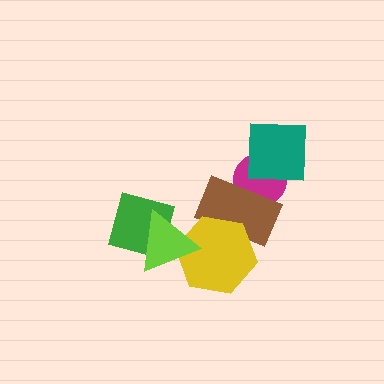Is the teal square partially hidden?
No, no other shape covers it.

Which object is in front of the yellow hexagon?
The lime triangle is in front of the yellow hexagon.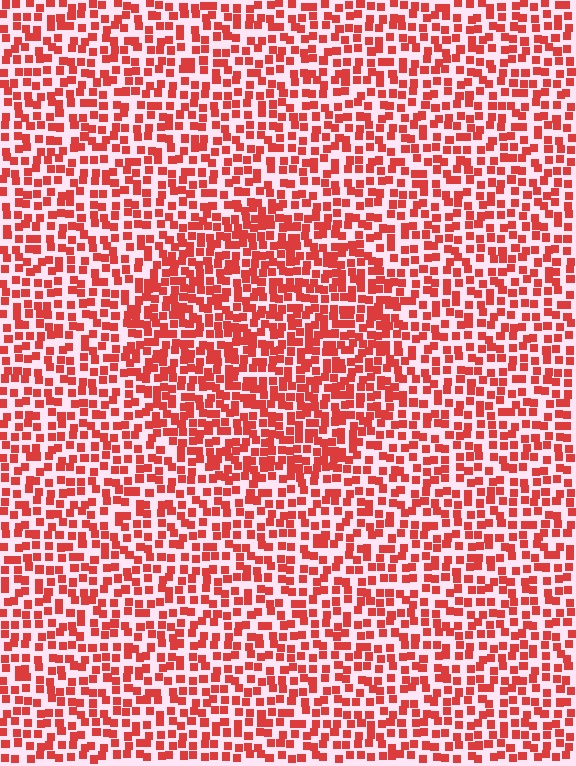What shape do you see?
I see a circle.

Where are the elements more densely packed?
The elements are more densely packed inside the circle boundary.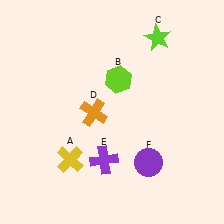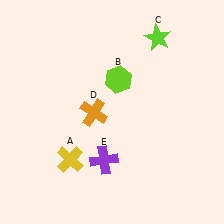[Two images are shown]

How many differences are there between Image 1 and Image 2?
There is 1 difference between the two images.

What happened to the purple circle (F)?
The purple circle (F) was removed in Image 2. It was in the bottom-right area of Image 1.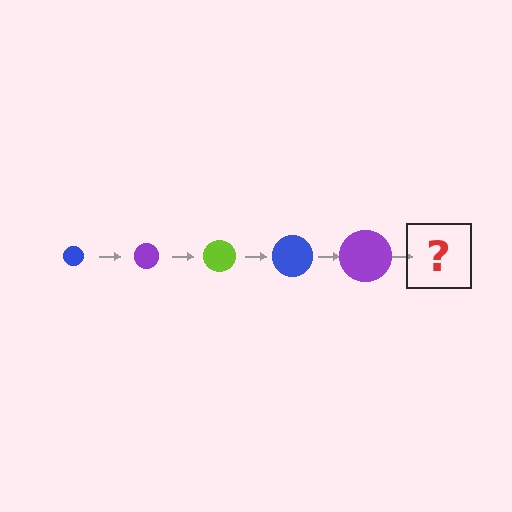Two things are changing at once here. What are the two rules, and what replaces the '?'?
The two rules are that the circle grows larger each step and the color cycles through blue, purple, and lime. The '?' should be a lime circle, larger than the previous one.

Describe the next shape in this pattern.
It should be a lime circle, larger than the previous one.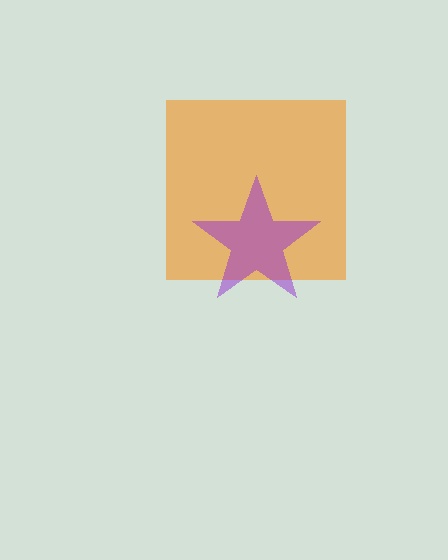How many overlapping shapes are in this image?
There are 2 overlapping shapes in the image.